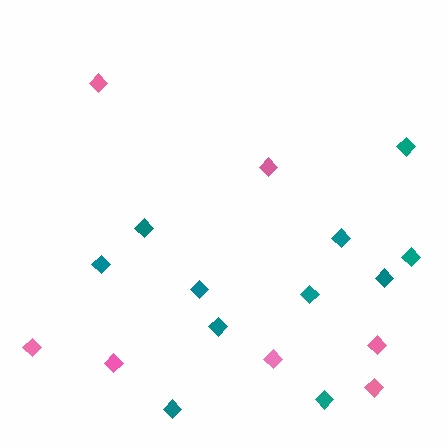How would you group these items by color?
There are 2 groups: one group of pink diamonds (7) and one group of teal diamonds (11).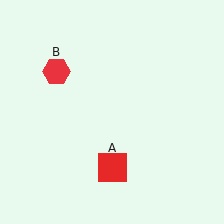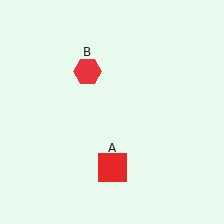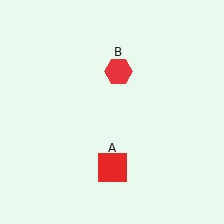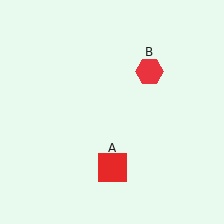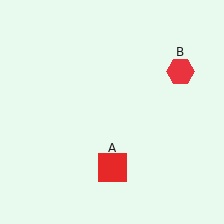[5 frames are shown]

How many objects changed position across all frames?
1 object changed position: red hexagon (object B).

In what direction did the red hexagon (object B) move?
The red hexagon (object B) moved right.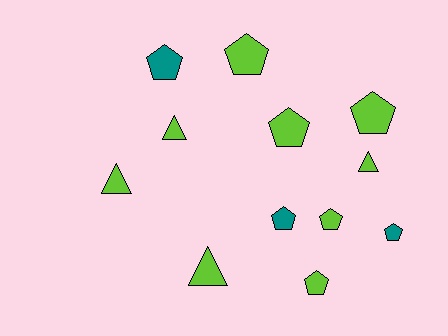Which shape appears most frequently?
Pentagon, with 8 objects.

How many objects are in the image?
There are 12 objects.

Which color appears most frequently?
Lime, with 9 objects.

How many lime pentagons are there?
There are 5 lime pentagons.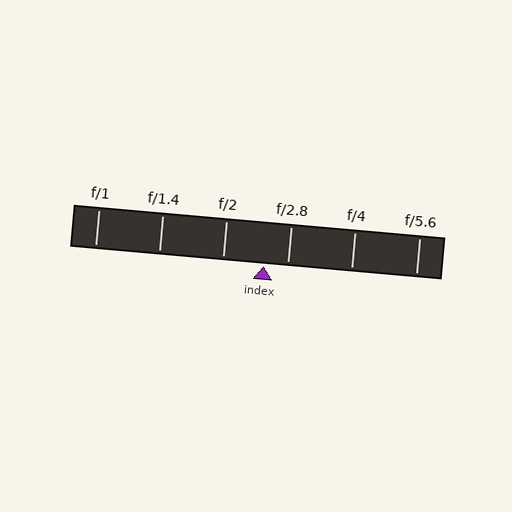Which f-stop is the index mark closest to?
The index mark is closest to f/2.8.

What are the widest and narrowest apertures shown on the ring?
The widest aperture shown is f/1 and the narrowest is f/5.6.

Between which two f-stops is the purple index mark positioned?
The index mark is between f/2 and f/2.8.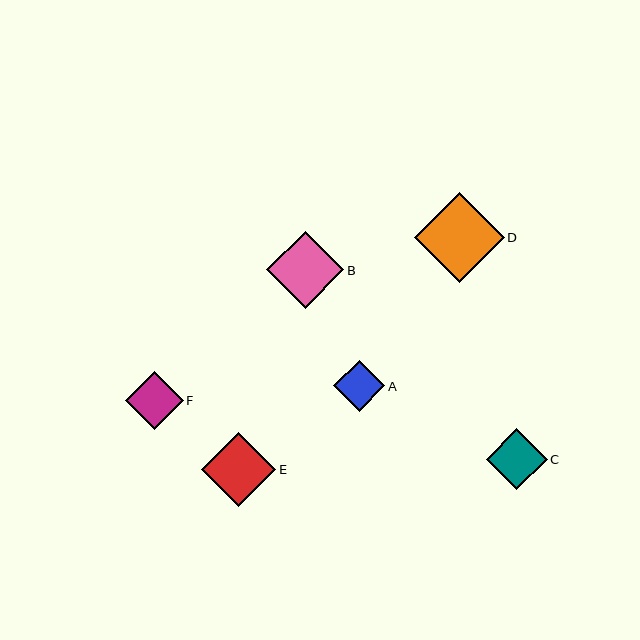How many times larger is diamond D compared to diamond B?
Diamond D is approximately 1.2 times the size of diamond B.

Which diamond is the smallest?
Diamond A is the smallest with a size of approximately 51 pixels.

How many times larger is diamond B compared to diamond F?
Diamond B is approximately 1.3 times the size of diamond F.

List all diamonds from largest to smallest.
From largest to smallest: D, B, E, C, F, A.